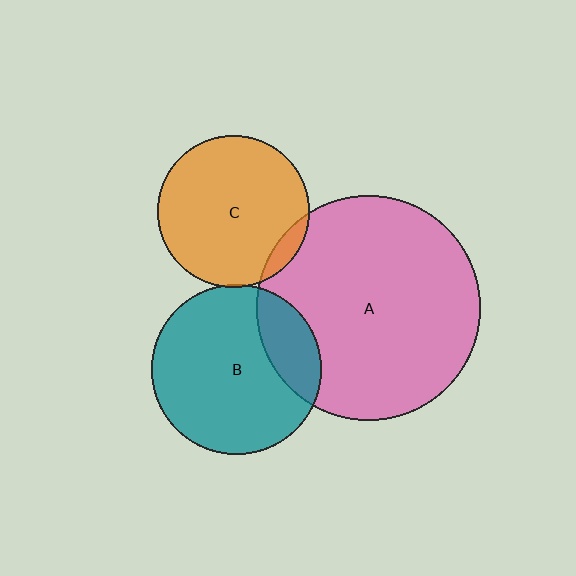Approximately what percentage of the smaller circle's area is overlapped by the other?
Approximately 20%.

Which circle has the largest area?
Circle A (pink).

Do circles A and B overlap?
Yes.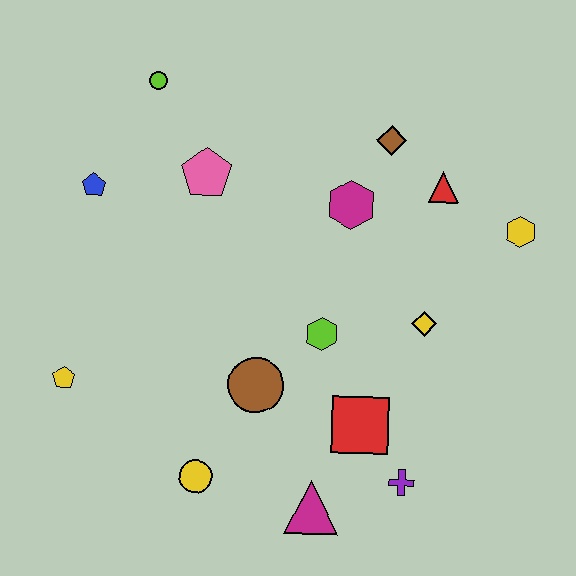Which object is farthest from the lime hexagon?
The lime circle is farthest from the lime hexagon.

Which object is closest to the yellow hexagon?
The red triangle is closest to the yellow hexagon.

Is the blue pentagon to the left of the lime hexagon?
Yes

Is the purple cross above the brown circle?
No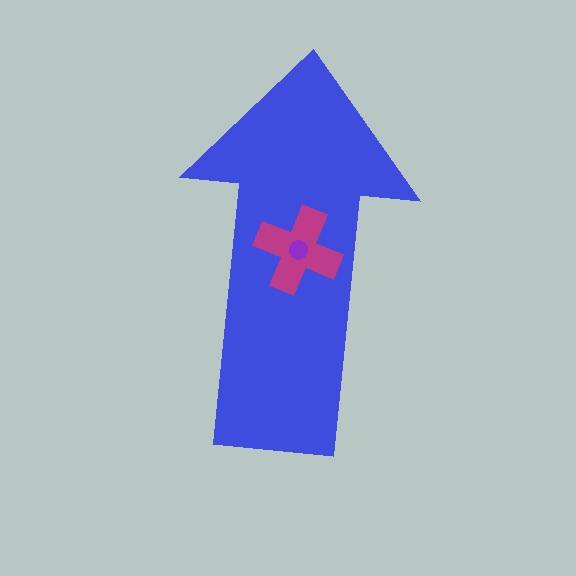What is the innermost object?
The purple circle.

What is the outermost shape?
The blue arrow.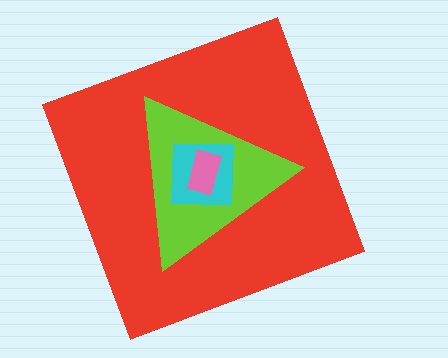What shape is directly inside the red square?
The lime triangle.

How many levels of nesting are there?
4.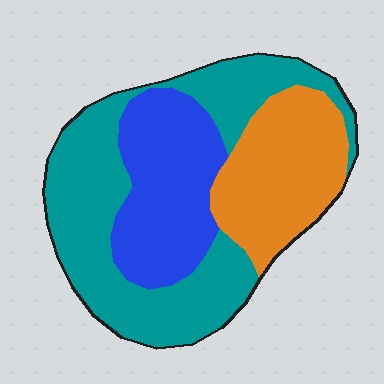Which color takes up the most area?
Teal, at roughly 45%.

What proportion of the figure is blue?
Blue takes up between a quarter and a half of the figure.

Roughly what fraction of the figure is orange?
Orange takes up about one quarter (1/4) of the figure.